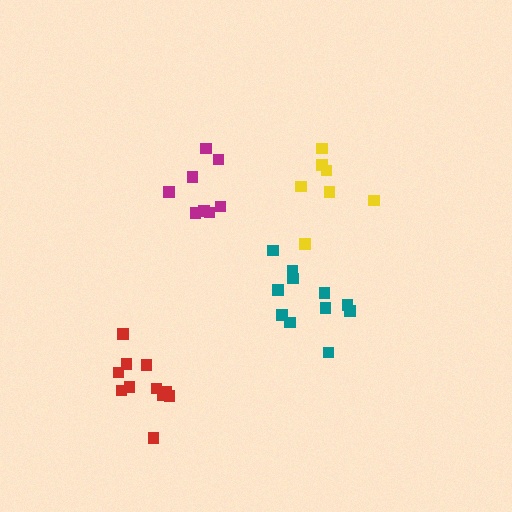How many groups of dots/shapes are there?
There are 4 groups.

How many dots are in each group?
Group 1: 7 dots, Group 2: 11 dots, Group 3: 8 dots, Group 4: 11 dots (37 total).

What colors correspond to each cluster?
The clusters are colored: yellow, teal, magenta, red.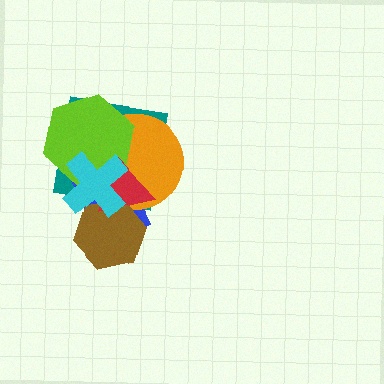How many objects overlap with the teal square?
5 objects overlap with the teal square.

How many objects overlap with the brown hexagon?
3 objects overlap with the brown hexagon.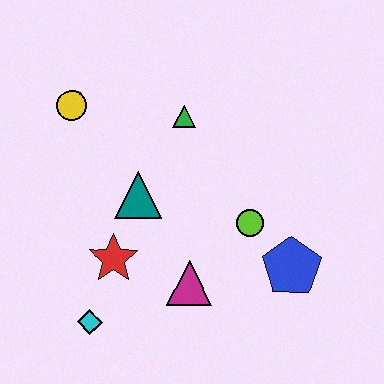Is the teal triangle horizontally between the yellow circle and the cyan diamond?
No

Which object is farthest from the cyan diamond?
The green triangle is farthest from the cyan diamond.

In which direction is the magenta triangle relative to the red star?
The magenta triangle is to the right of the red star.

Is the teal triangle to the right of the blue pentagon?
No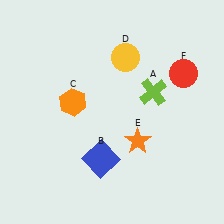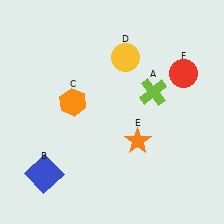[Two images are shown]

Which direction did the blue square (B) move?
The blue square (B) moved left.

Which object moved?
The blue square (B) moved left.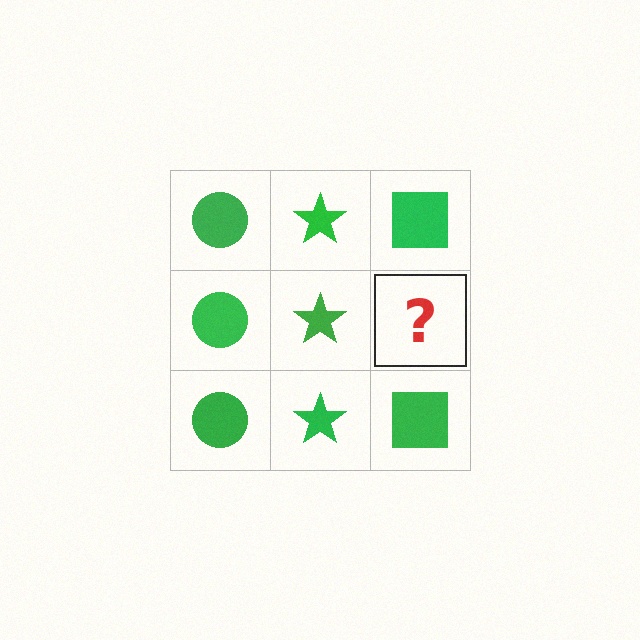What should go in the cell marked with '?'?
The missing cell should contain a green square.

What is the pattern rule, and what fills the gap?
The rule is that each column has a consistent shape. The gap should be filled with a green square.